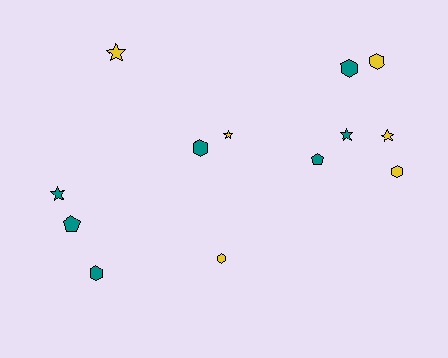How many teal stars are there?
There are 2 teal stars.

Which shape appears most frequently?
Hexagon, with 6 objects.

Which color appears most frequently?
Teal, with 7 objects.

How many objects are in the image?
There are 13 objects.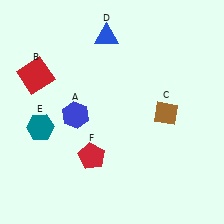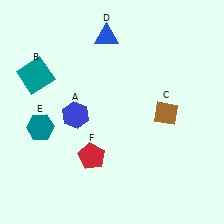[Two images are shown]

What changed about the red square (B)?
In Image 1, B is red. In Image 2, it changed to teal.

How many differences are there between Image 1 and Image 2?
There is 1 difference between the two images.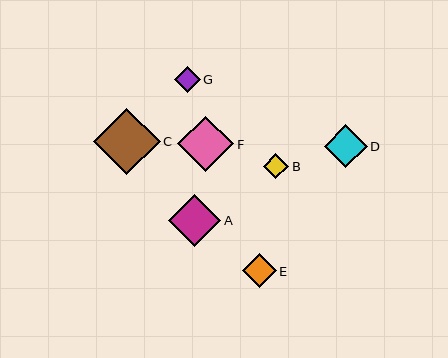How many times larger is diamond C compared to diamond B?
Diamond C is approximately 2.6 times the size of diamond B.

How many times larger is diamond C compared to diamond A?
Diamond C is approximately 1.3 times the size of diamond A.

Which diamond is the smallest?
Diamond B is the smallest with a size of approximately 26 pixels.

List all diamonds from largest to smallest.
From largest to smallest: C, F, A, D, E, G, B.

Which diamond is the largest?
Diamond C is the largest with a size of approximately 66 pixels.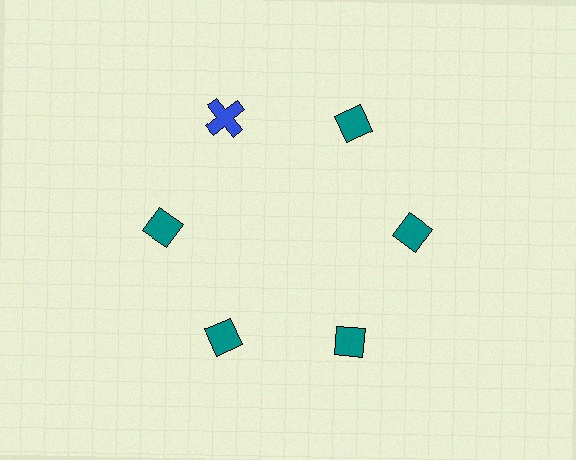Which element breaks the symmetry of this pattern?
The blue cross at roughly the 11 o'clock position breaks the symmetry. All other shapes are teal diamonds.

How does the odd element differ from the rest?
It differs in both color (blue instead of teal) and shape (cross instead of diamond).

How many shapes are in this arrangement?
There are 6 shapes arranged in a ring pattern.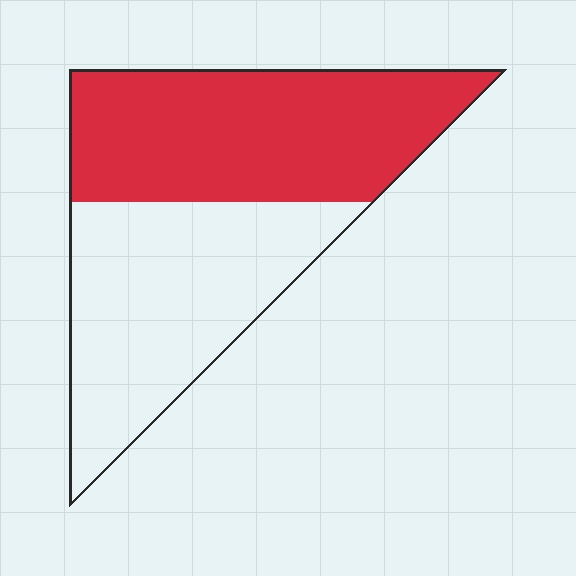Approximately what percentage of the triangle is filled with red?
Approximately 50%.